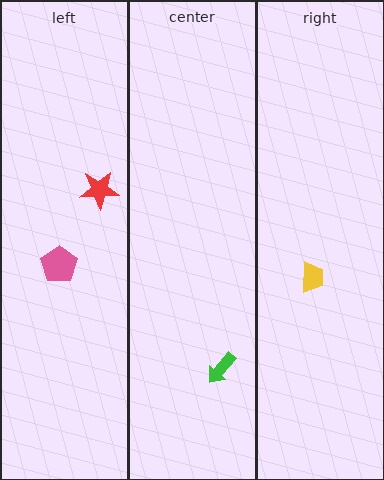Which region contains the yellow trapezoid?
The right region.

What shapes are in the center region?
The green arrow.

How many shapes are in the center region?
1.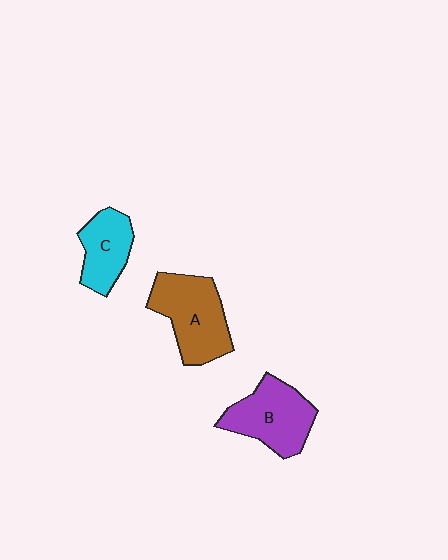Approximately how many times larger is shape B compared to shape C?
Approximately 1.4 times.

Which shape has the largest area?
Shape A (brown).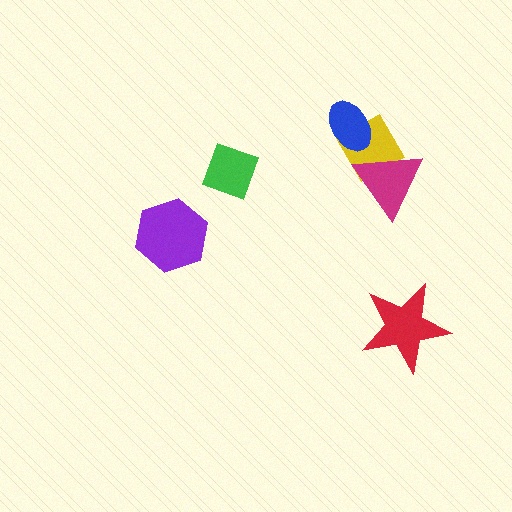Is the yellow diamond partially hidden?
Yes, it is partially covered by another shape.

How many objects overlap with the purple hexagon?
0 objects overlap with the purple hexagon.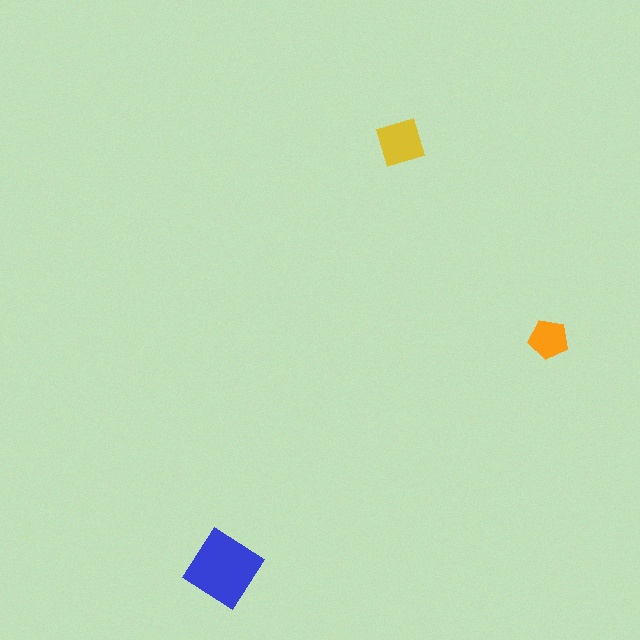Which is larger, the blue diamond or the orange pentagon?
The blue diamond.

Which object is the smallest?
The orange pentagon.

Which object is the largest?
The blue diamond.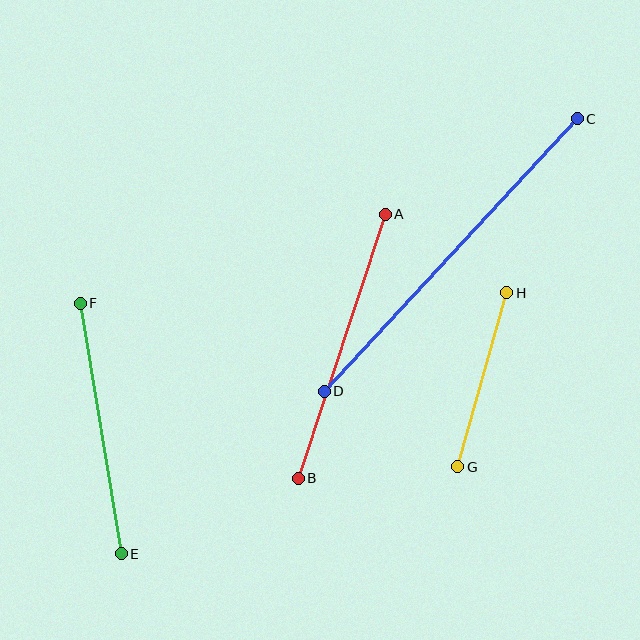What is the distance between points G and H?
The distance is approximately 181 pixels.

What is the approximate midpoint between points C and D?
The midpoint is at approximately (451, 255) pixels.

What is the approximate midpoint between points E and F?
The midpoint is at approximately (101, 429) pixels.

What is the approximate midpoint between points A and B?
The midpoint is at approximately (342, 346) pixels.